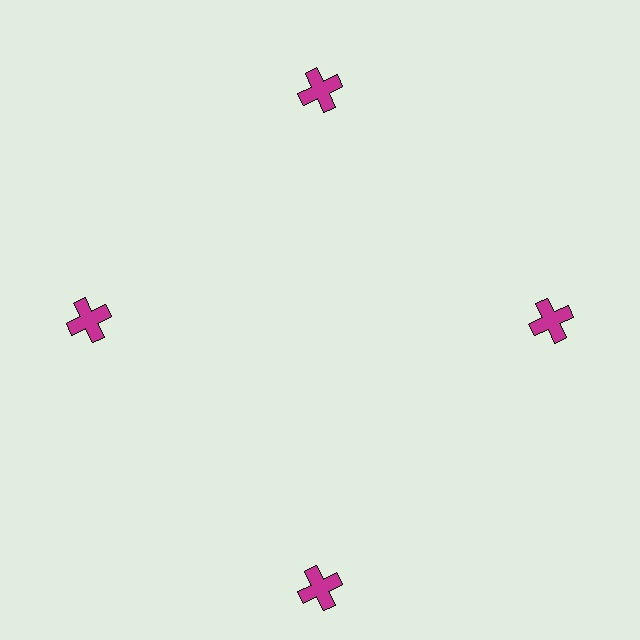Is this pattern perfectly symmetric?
No. The 4 magenta crosses are arranged in a ring, but one element near the 6 o'clock position is pushed outward from the center, breaking the 4-fold rotational symmetry.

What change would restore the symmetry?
The symmetry would be restored by moving it inward, back onto the ring so that all 4 crosses sit at equal angles and equal distance from the center.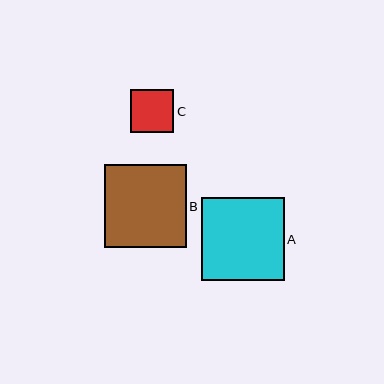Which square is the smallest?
Square C is the smallest with a size of approximately 43 pixels.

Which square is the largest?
Square B is the largest with a size of approximately 82 pixels.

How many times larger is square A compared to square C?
Square A is approximately 1.9 times the size of square C.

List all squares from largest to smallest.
From largest to smallest: B, A, C.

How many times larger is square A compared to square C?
Square A is approximately 1.9 times the size of square C.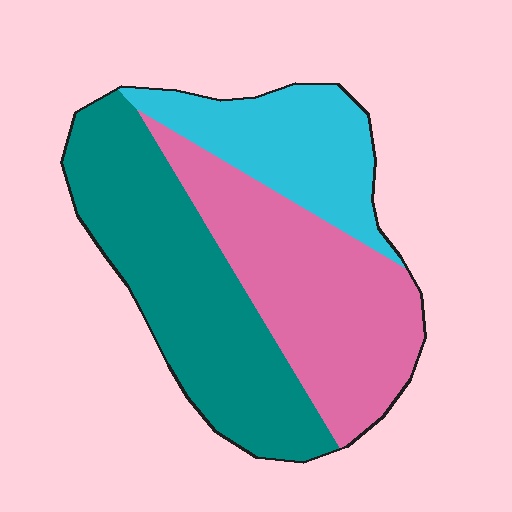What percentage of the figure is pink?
Pink covers about 35% of the figure.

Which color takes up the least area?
Cyan, at roughly 20%.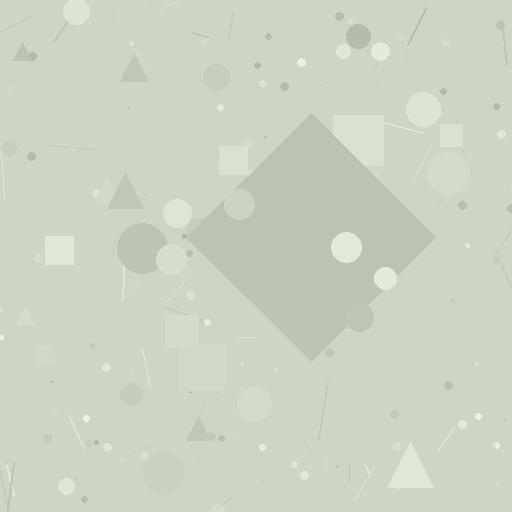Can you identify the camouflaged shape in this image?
The camouflaged shape is a diamond.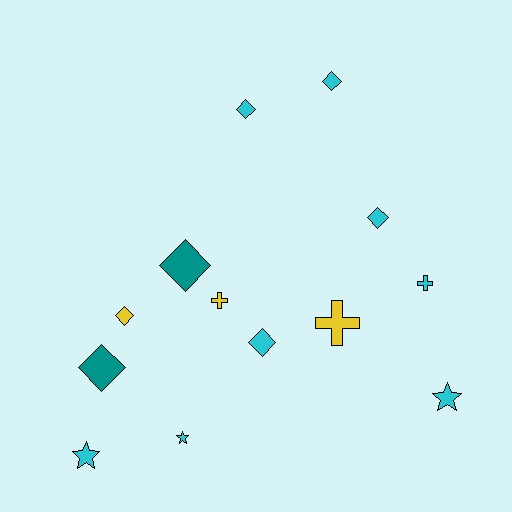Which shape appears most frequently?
Diamond, with 7 objects.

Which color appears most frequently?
Cyan, with 8 objects.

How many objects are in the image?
There are 13 objects.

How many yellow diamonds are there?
There is 1 yellow diamond.